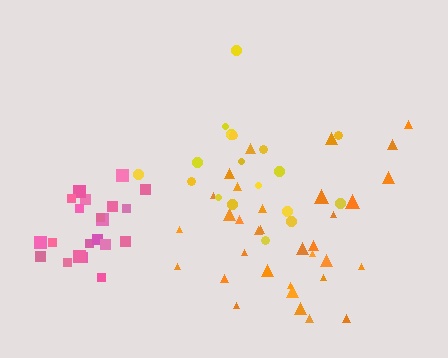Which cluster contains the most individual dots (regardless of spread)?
Orange (33).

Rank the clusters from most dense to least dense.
pink, yellow, orange.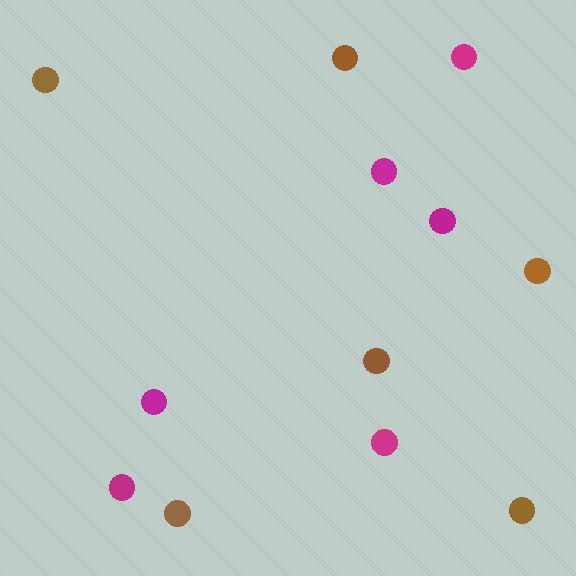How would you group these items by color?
There are 2 groups: one group of brown circles (6) and one group of magenta circles (6).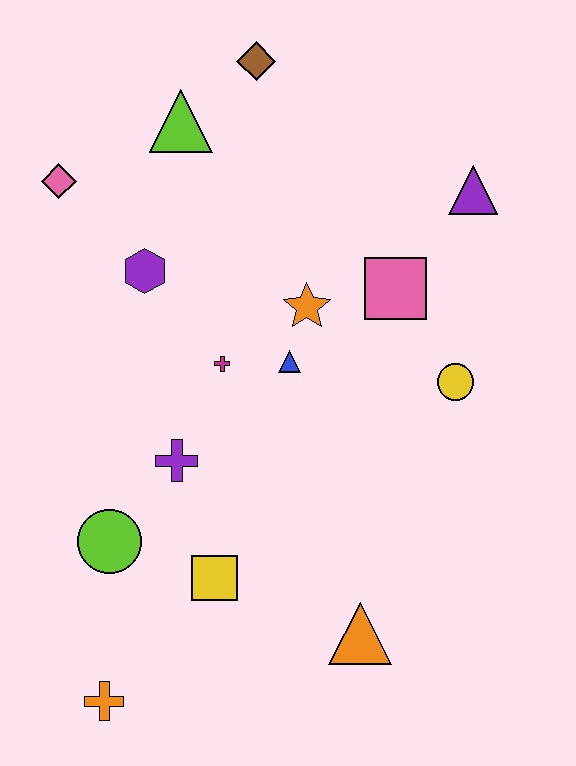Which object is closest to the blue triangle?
The orange star is closest to the blue triangle.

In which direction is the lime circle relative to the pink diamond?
The lime circle is below the pink diamond.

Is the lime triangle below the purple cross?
No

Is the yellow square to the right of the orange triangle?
No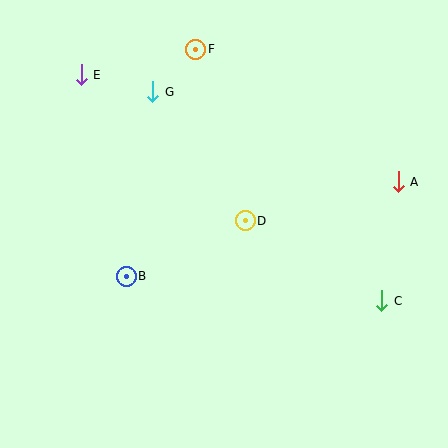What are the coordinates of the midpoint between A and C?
The midpoint between A and C is at (390, 241).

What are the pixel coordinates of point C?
Point C is at (382, 301).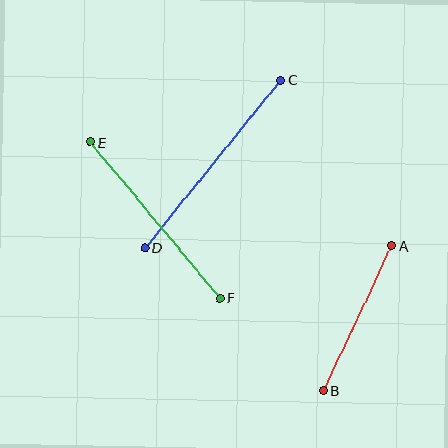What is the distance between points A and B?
The distance is approximately 160 pixels.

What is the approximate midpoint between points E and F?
The midpoint is at approximately (155, 220) pixels.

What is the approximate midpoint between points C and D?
The midpoint is at approximately (213, 164) pixels.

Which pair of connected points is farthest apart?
Points C and D are farthest apart.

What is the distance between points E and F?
The distance is approximately 203 pixels.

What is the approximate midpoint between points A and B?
The midpoint is at approximately (357, 318) pixels.